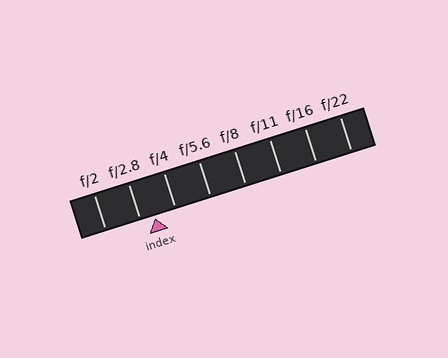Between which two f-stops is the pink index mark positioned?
The index mark is between f/2.8 and f/4.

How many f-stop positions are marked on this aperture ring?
There are 8 f-stop positions marked.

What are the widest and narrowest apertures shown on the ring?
The widest aperture shown is f/2 and the narrowest is f/22.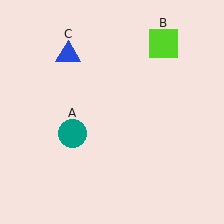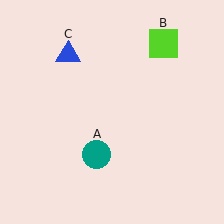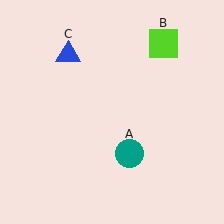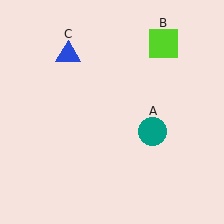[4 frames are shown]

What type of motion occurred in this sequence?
The teal circle (object A) rotated counterclockwise around the center of the scene.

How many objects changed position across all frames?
1 object changed position: teal circle (object A).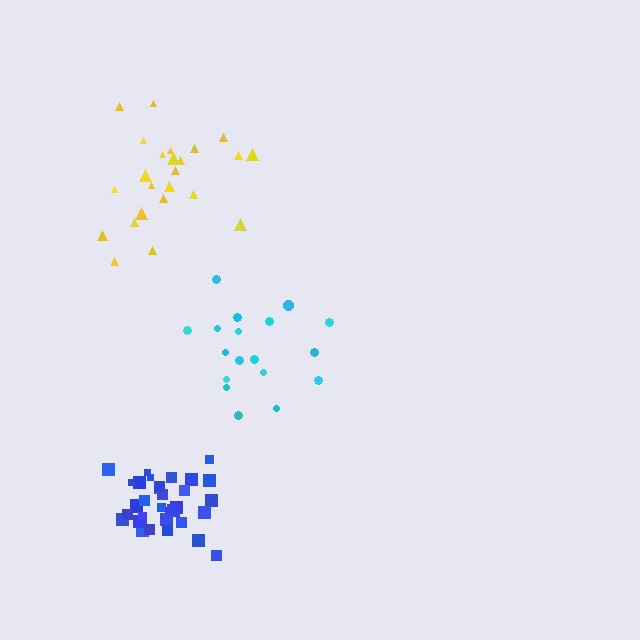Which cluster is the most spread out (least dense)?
Yellow.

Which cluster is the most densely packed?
Blue.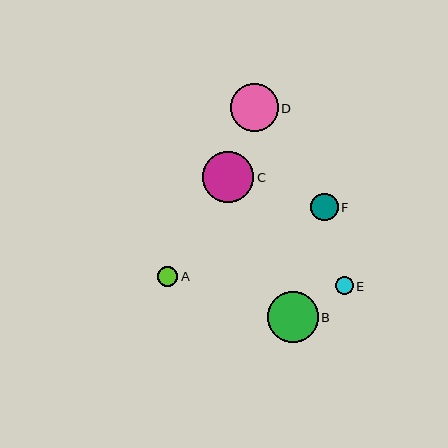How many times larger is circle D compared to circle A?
Circle D is approximately 2.4 times the size of circle A.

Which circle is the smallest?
Circle E is the smallest with a size of approximately 18 pixels.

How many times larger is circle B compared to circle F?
Circle B is approximately 1.9 times the size of circle F.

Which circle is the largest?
Circle C is the largest with a size of approximately 51 pixels.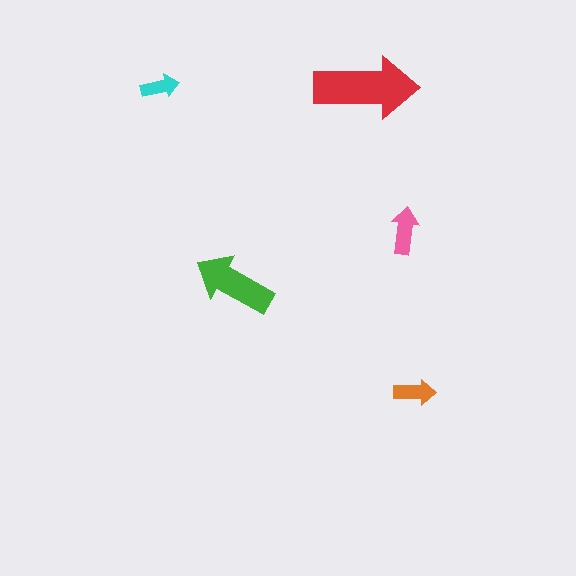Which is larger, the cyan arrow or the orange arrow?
The orange one.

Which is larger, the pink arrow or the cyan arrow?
The pink one.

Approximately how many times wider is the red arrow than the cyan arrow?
About 2.5 times wider.